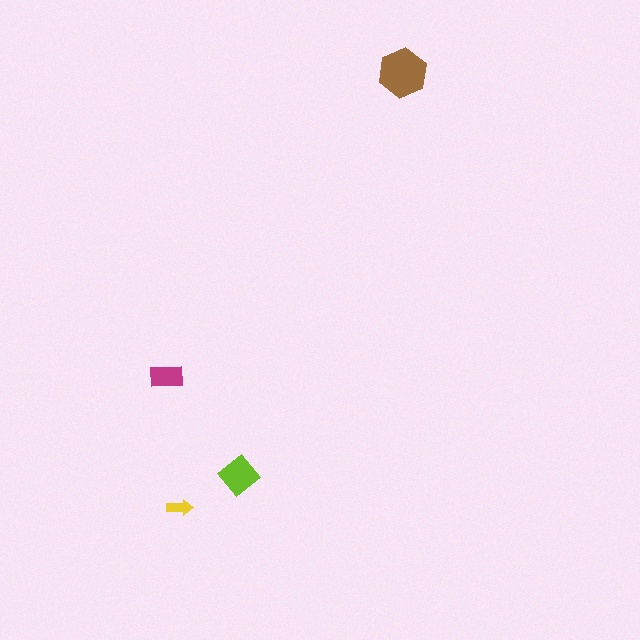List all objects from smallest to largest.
The yellow arrow, the magenta rectangle, the lime diamond, the brown hexagon.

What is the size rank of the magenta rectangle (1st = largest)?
3rd.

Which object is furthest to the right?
The brown hexagon is rightmost.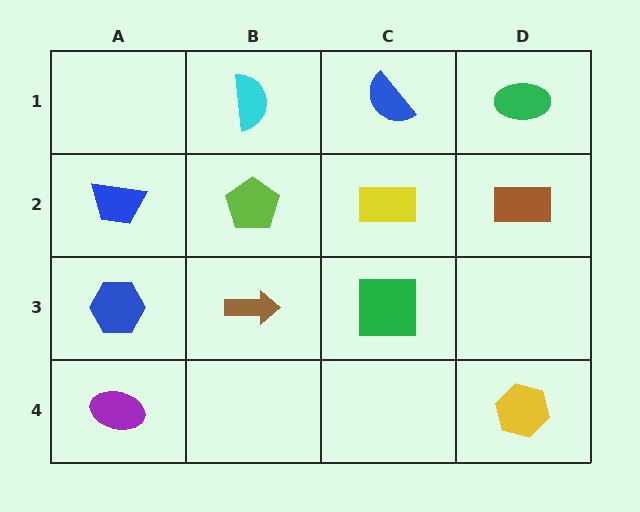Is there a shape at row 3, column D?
No, that cell is empty.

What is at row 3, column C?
A green square.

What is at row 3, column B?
A brown arrow.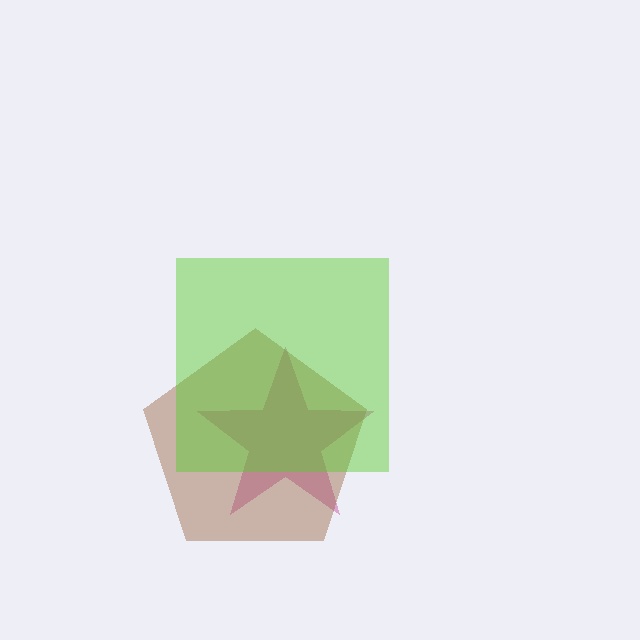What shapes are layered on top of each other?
The layered shapes are: a magenta star, a brown pentagon, a lime square.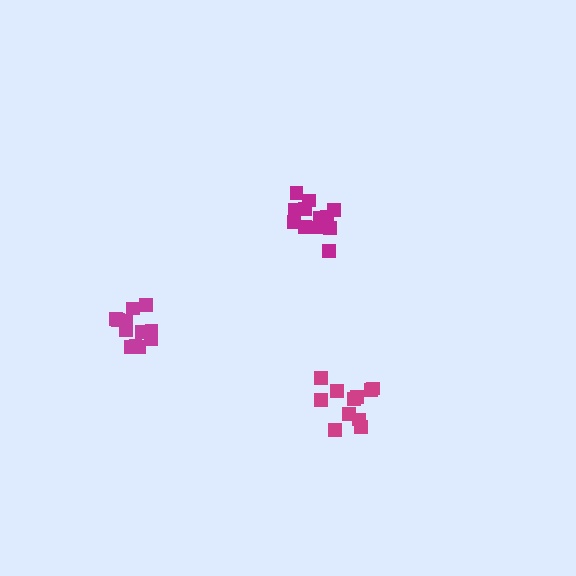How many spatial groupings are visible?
There are 3 spatial groupings.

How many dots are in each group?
Group 1: 12 dots, Group 2: 12 dots, Group 3: 11 dots (35 total).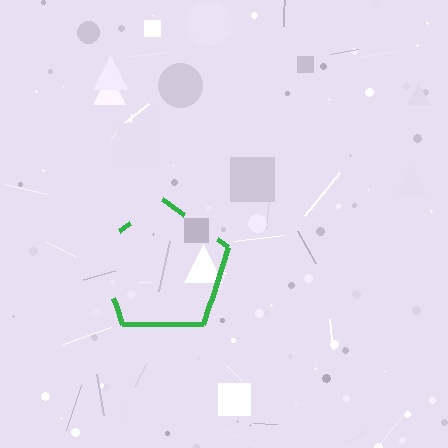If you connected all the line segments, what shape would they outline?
They would outline a pentagon.